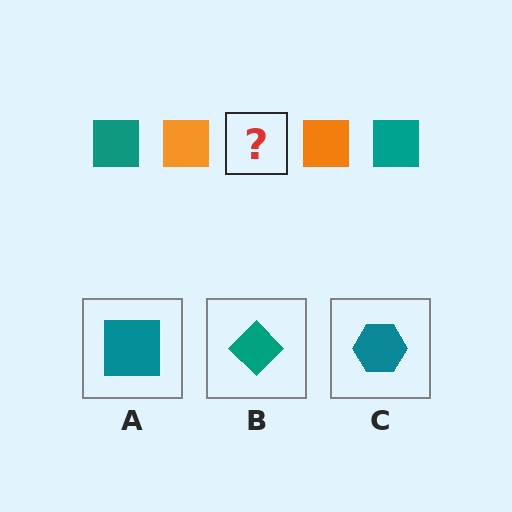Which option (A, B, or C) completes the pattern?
A.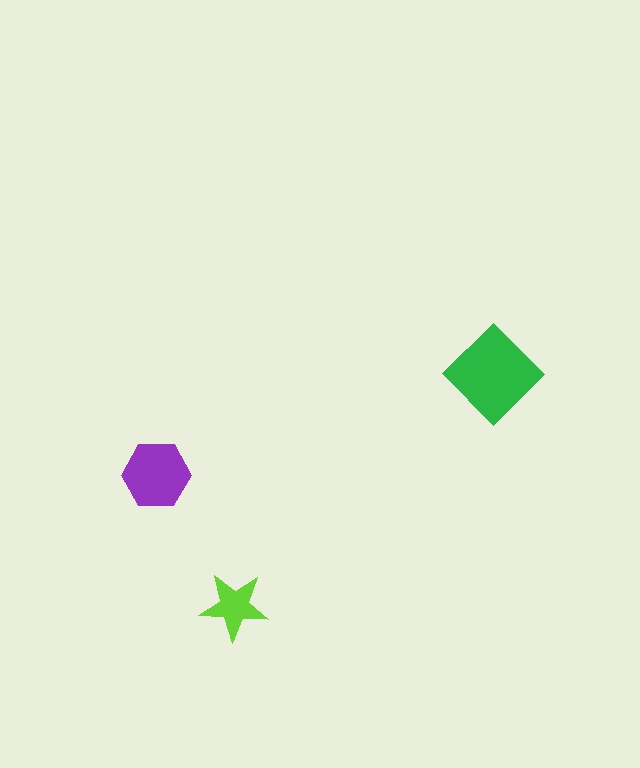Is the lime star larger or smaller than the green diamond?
Smaller.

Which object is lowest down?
The lime star is bottommost.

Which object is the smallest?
The lime star.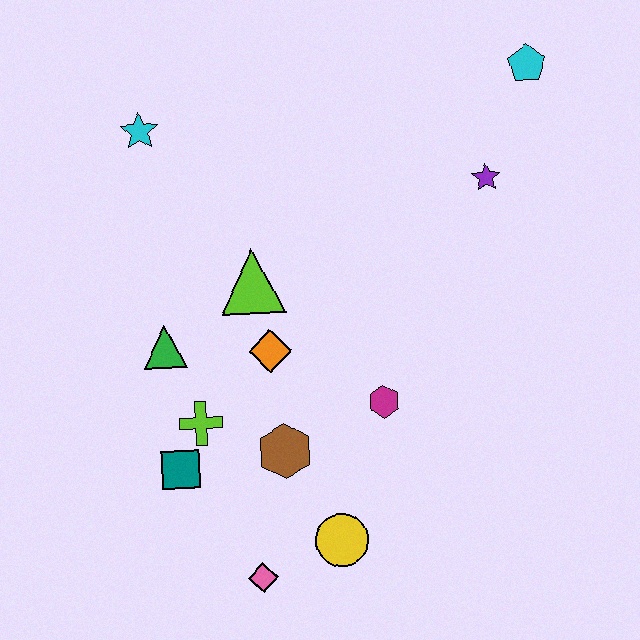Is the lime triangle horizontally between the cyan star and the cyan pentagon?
Yes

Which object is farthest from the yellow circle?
The cyan pentagon is farthest from the yellow circle.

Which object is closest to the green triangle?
The lime cross is closest to the green triangle.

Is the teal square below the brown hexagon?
Yes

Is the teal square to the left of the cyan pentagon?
Yes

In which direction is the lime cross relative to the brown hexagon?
The lime cross is to the left of the brown hexagon.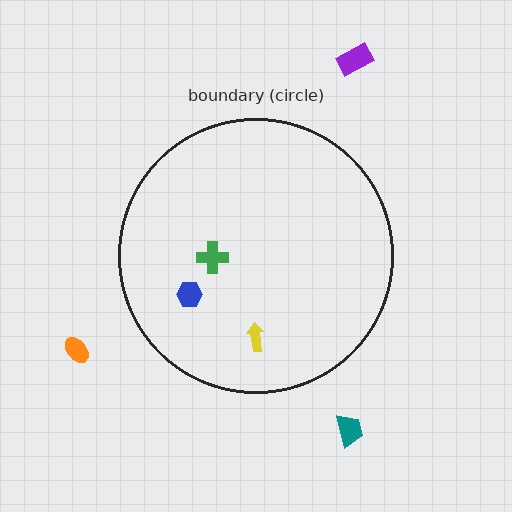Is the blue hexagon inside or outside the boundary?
Inside.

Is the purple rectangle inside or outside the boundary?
Outside.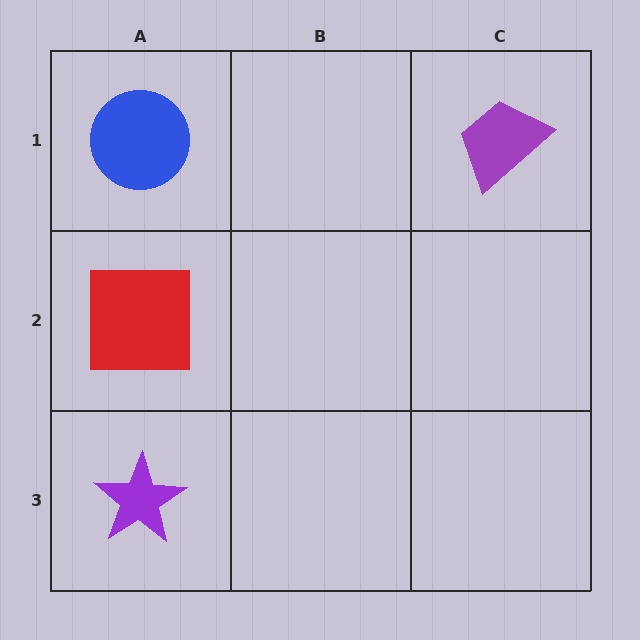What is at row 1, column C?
A purple trapezoid.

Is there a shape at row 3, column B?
No, that cell is empty.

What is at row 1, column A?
A blue circle.